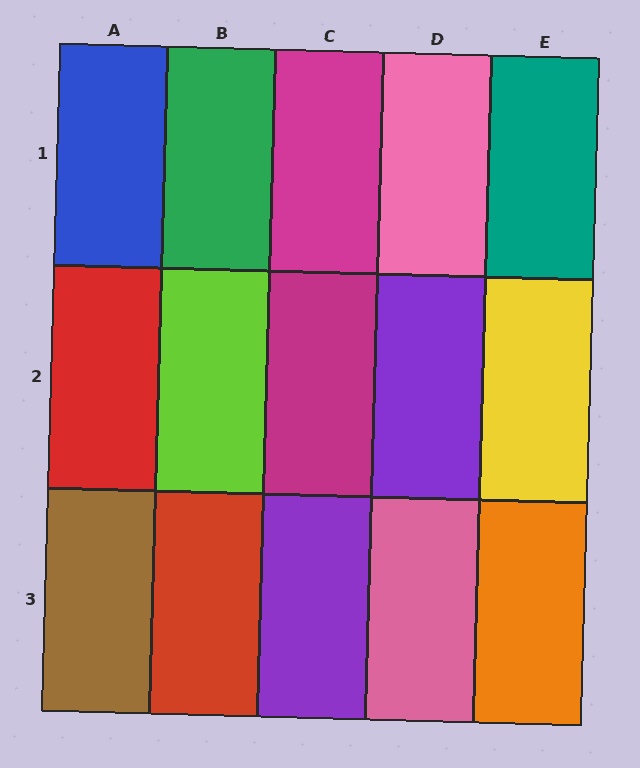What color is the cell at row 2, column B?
Lime.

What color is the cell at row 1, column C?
Magenta.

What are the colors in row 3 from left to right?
Brown, red, purple, pink, orange.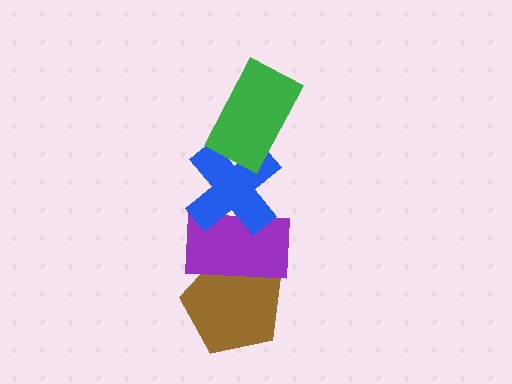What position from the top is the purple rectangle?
The purple rectangle is 3rd from the top.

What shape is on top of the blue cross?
The green rectangle is on top of the blue cross.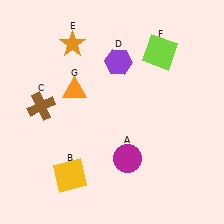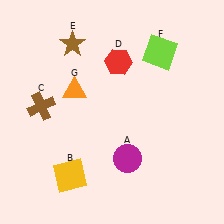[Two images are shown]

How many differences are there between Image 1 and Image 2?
There are 2 differences between the two images.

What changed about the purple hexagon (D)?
In Image 1, D is purple. In Image 2, it changed to red.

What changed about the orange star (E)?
In Image 1, E is orange. In Image 2, it changed to brown.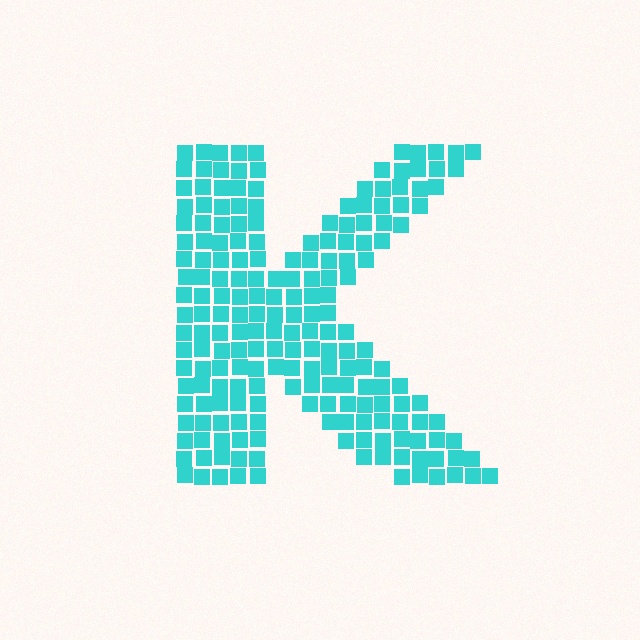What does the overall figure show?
The overall figure shows the letter K.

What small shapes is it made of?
It is made of small squares.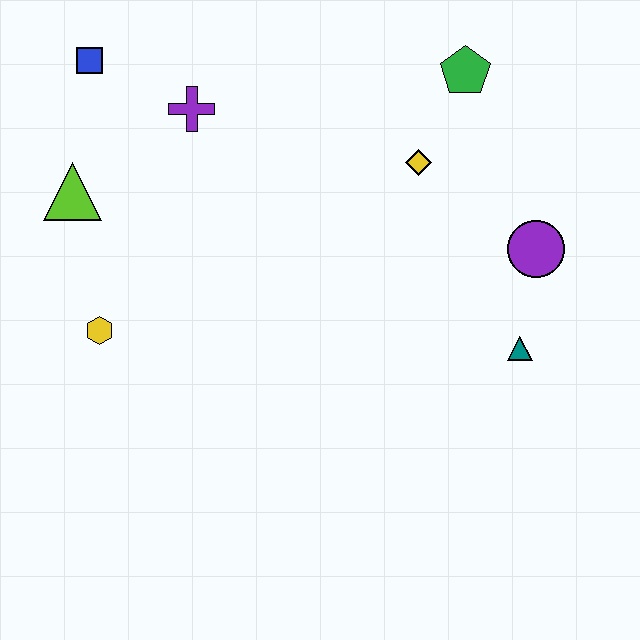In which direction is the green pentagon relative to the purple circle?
The green pentagon is above the purple circle.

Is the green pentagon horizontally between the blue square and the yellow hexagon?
No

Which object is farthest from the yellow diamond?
The yellow hexagon is farthest from the yellow diamond.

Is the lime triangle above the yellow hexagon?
Yes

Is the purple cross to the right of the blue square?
Yes